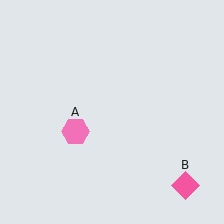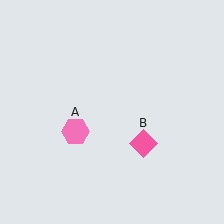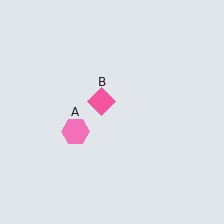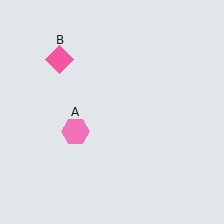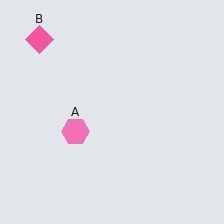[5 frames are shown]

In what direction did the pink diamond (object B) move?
The pink diamond (object B) moved up and to the left.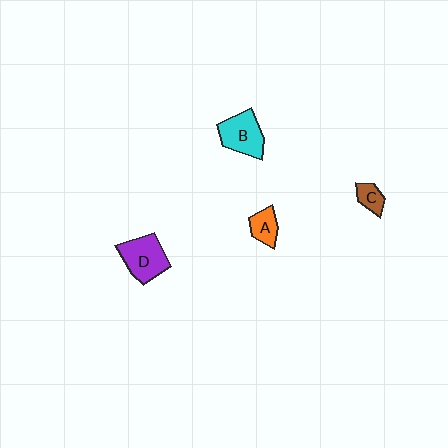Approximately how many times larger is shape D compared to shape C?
Approximately 2.5 times.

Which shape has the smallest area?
Shape C (brown).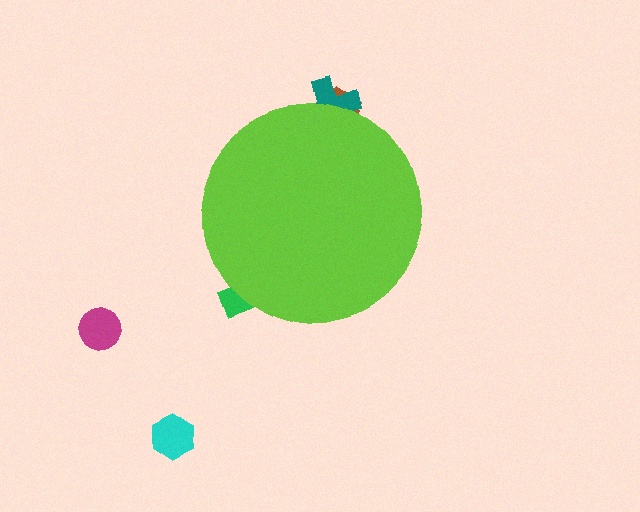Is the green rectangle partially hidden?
Yes, the green rectangle is partially hidden behind the lime circle.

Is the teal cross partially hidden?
Yes, the teal cross is partially hidden behind the lime circle.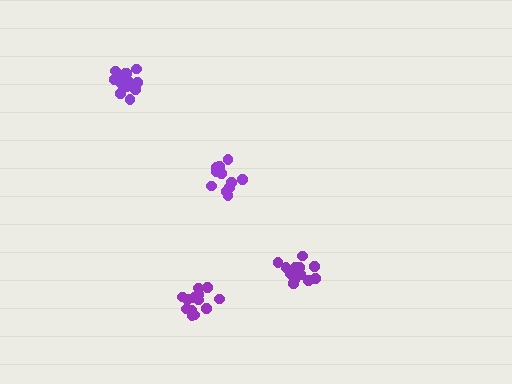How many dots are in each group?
Group 1: 12 dots, Group 2: 14 dots, Group 3: 14 dots, Group 4: 16 dots (56 total).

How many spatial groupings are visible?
There are 4 spatial groupings.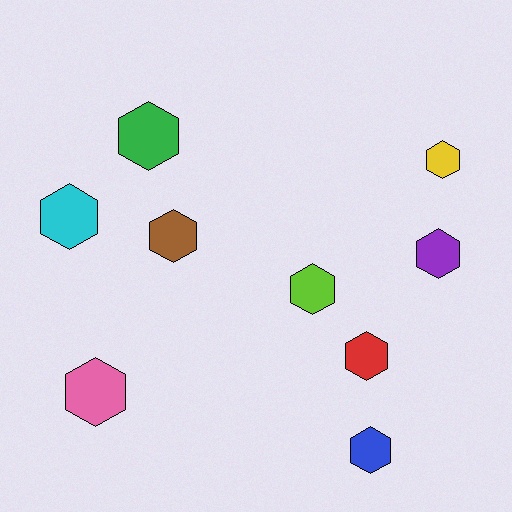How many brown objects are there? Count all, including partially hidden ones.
There is 1 brown object.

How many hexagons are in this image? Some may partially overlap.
There are 9 hexagons.